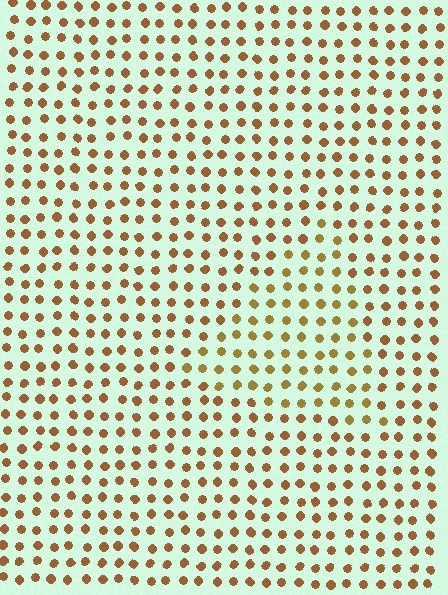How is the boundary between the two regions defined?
The boundary is defined purely by a slight shift in hue (about 20 degrees). Spacing, size, and orientation are identical on both sides.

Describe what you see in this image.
The image is filled with small brown elements in a uniform arrangement. A triangle-shaped region is visible where the elements are tinted to a slightly different hue, forming a subtle color boundary.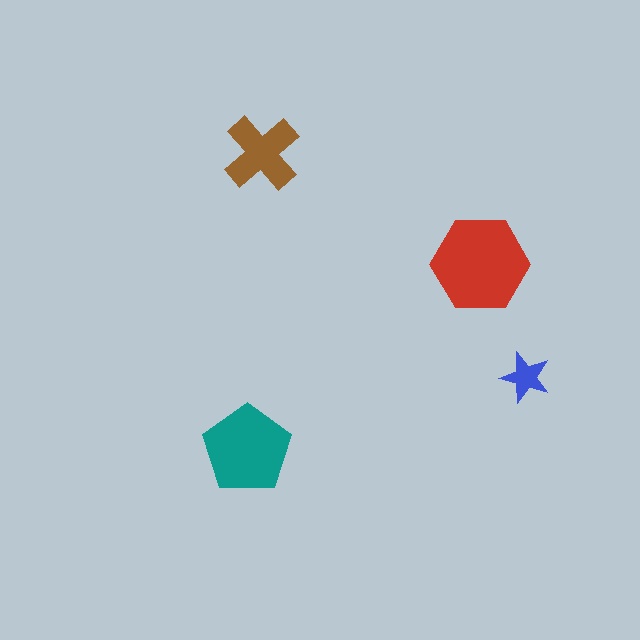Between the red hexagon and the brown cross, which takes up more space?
The red hexagon.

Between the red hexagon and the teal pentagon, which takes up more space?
The red hexagon.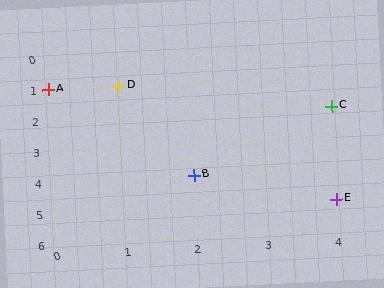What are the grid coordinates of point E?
Point E is at grid coordinates (4, 5).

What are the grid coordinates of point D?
Point D is at grid coordinates (1, 1).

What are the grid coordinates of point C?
Point C is at grid coordinates (4, 2).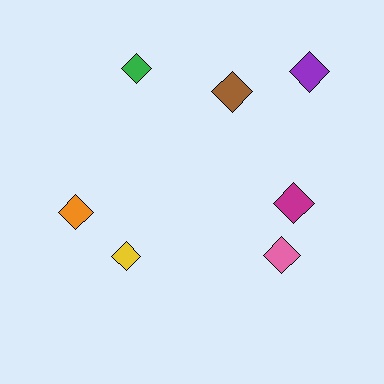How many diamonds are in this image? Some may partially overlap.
There are 7 diamonds.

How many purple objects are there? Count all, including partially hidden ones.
There is 1 purple object.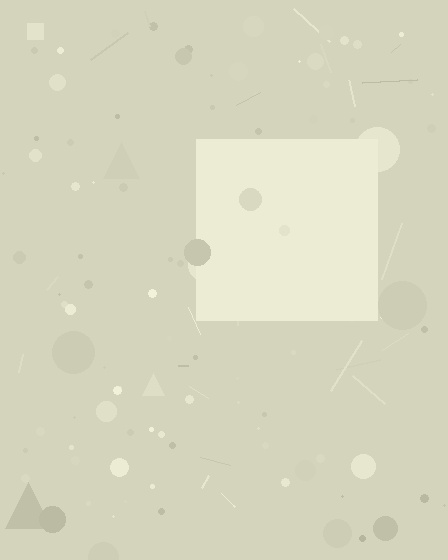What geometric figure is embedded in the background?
A square is embedded in the background.